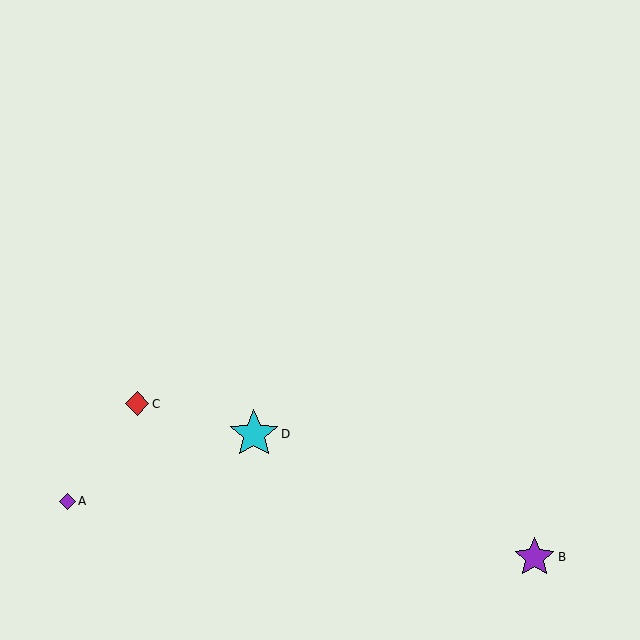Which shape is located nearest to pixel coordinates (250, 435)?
The cyan star (labeled D) at (254, 434) is nearest to that location.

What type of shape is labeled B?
Shape B is a purple star.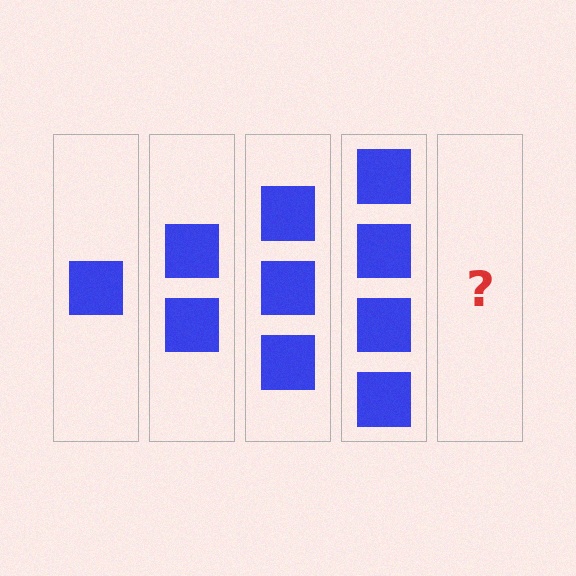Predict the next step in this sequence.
The next step is 5 squares.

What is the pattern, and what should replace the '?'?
The pattern is that each step adds one more square. The '?' should be 5 squares.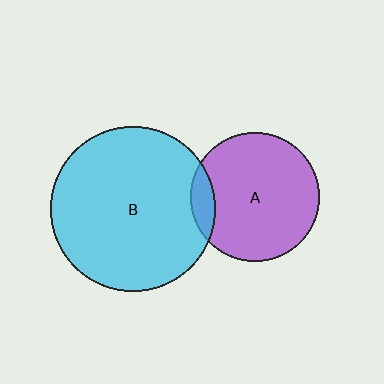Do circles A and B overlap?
Yes.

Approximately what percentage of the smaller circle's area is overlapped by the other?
Approximately 10%.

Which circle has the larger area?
Circle B (cyan).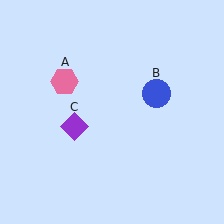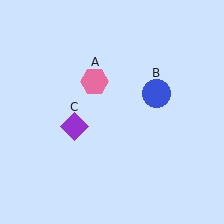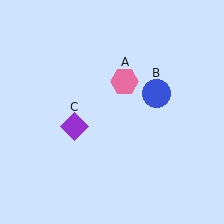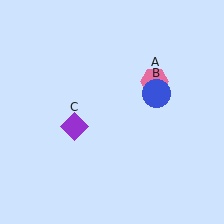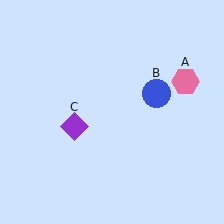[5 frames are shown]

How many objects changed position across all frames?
1 object changed position: pink hexagon (object A).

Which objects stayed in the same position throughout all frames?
Blue circle (object B) and purple diamond (object C) remained stationary.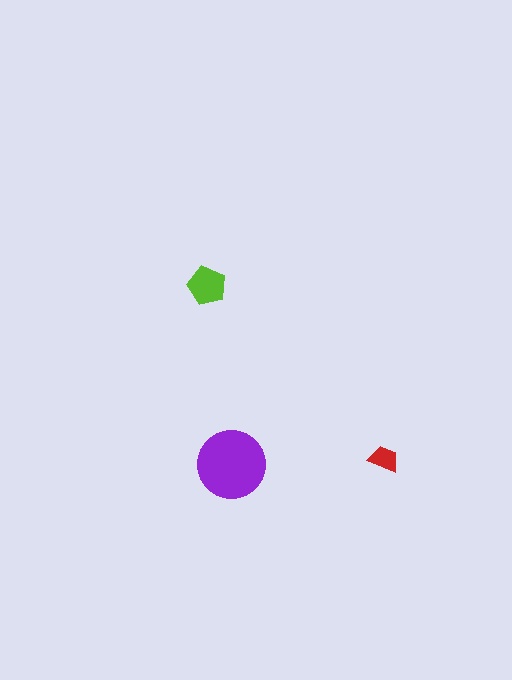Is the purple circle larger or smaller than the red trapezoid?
Larger.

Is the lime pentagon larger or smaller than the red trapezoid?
Larger.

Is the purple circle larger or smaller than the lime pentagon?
Larger.